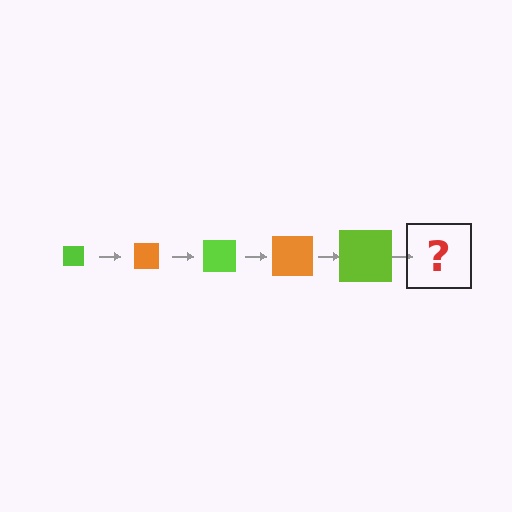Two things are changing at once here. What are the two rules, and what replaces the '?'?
The two rules are that the square grows larger each step and the color cycles through lime and orange. The '?' should be an orange square, larger than the previous one.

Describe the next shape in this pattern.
It should be an orange square, larger than the previous one.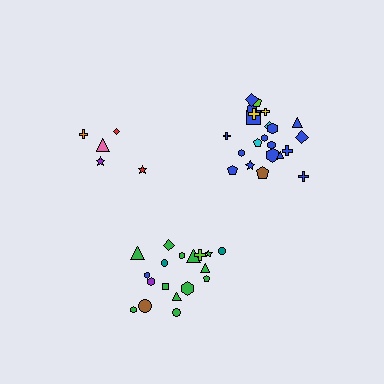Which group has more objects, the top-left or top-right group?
The top-right group.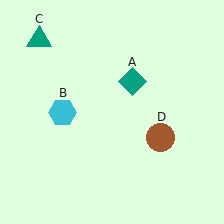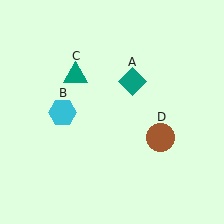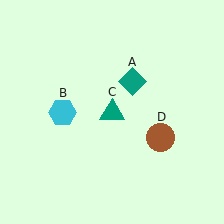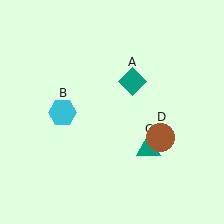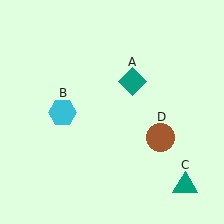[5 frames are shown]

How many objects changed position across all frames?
1 object changed position: teal triangle (object C).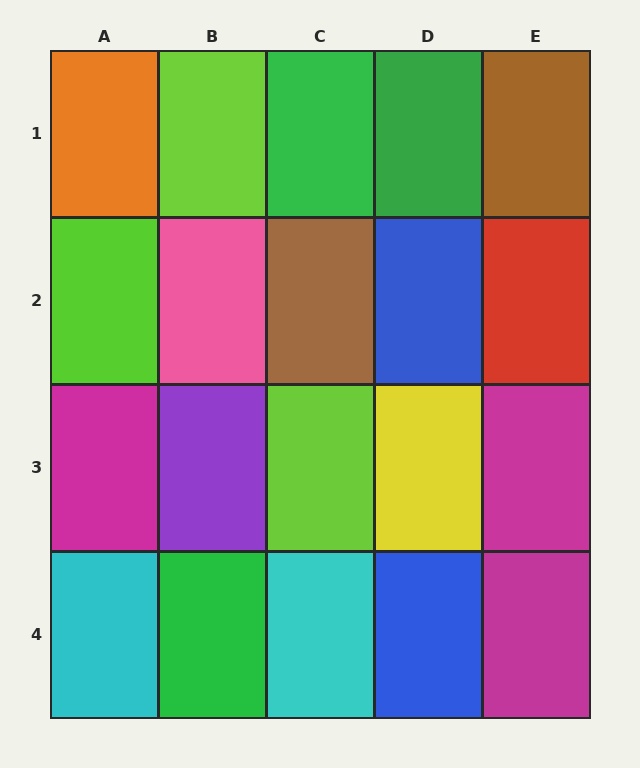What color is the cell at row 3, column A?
Magenta.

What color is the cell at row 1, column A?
Orange.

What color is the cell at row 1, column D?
Green.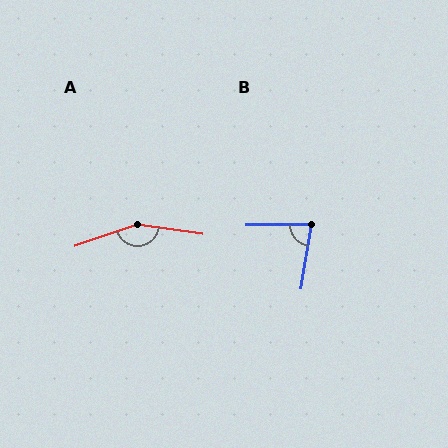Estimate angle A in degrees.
Approximately 153 degrees.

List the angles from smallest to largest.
B (80°), A (153°).